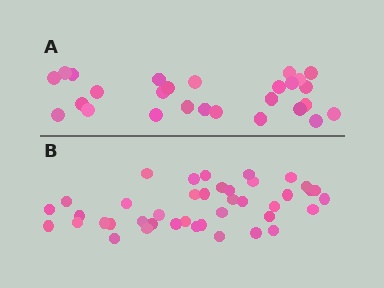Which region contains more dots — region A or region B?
Region B (the bottom region) has more dots.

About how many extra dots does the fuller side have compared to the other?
Region B has approximately 15 more dots than region A.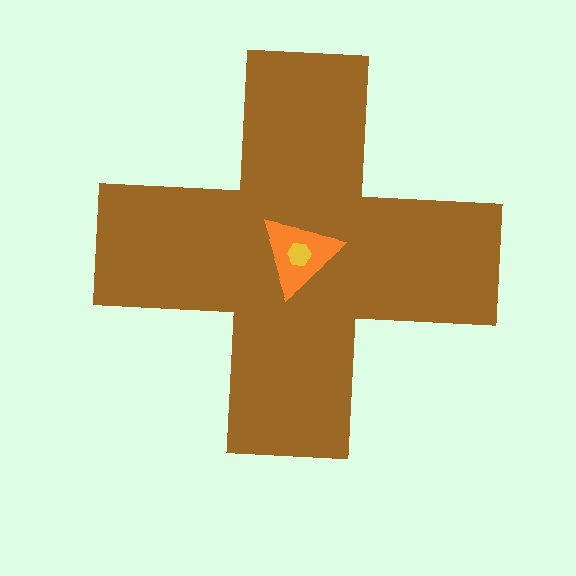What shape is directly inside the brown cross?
The orange triangle.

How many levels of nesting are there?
3.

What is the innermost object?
The yellow hexagon.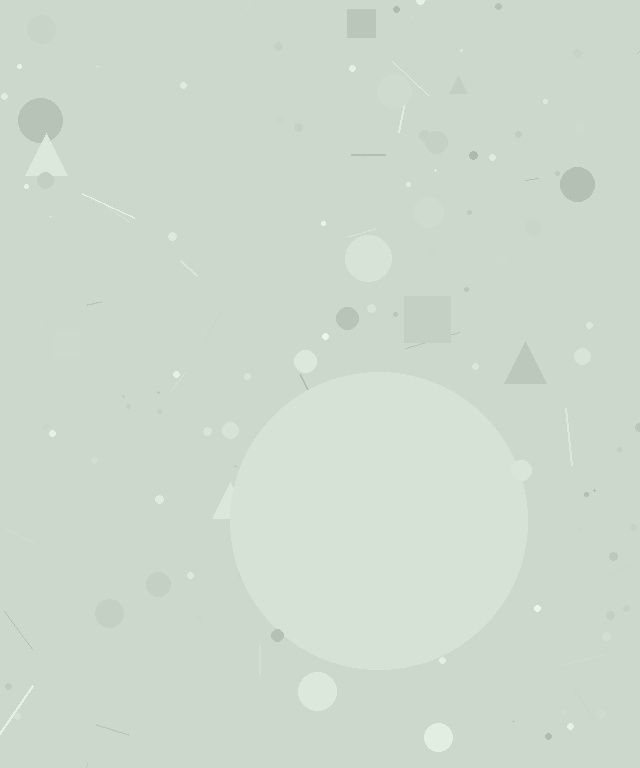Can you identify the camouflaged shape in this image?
The camouflaged shape is a circle.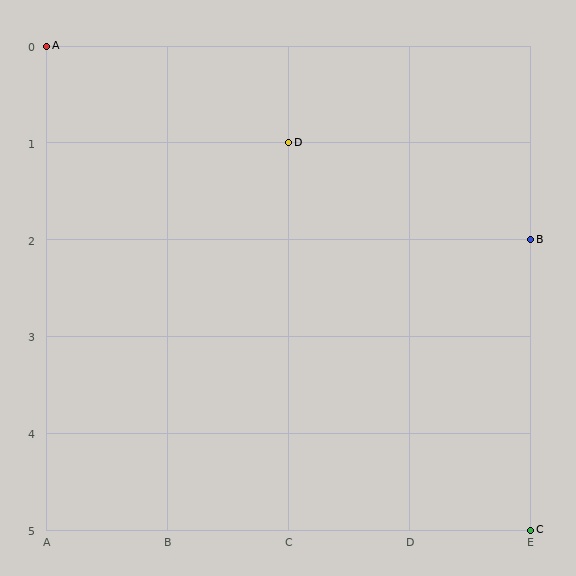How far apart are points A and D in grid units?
Points A and D are 2 columns and 1 row apart (about 2.2 grid units diagonally).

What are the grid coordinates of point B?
Point B is at grid coordinates (E, 2).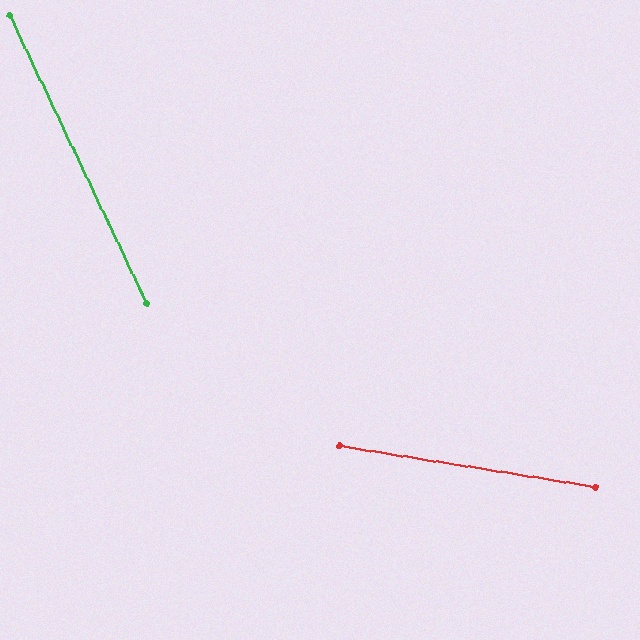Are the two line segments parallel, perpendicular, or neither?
Neither parallel nor perpendicular — they differ by about 55°.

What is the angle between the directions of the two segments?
Approximately 55 degrees.